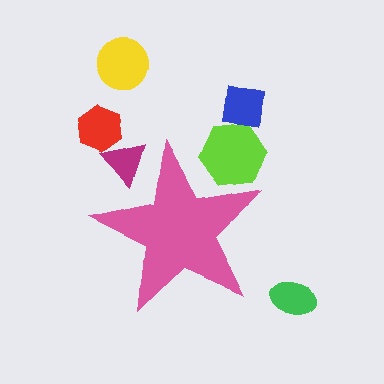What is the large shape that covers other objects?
A pink star.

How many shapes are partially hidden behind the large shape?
2 shapes are partially hidden.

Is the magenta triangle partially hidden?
Yes, the magenta triangle is partially hidden behind the pink star.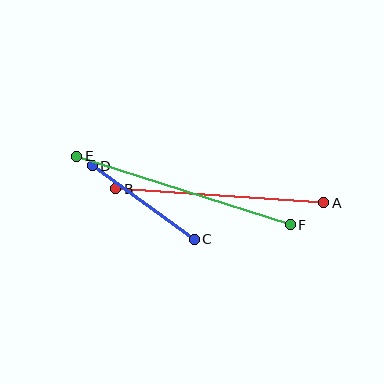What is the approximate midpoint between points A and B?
The midpoint is at approximately (220, 196) pixels.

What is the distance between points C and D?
The distance is approximately 126 pixels.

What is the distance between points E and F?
The distance is approximately 224 pixels.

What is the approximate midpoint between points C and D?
The midpoint is at approximately (143, 202) pixels.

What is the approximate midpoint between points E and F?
The midpoint is at approximately (184, 191) pixels.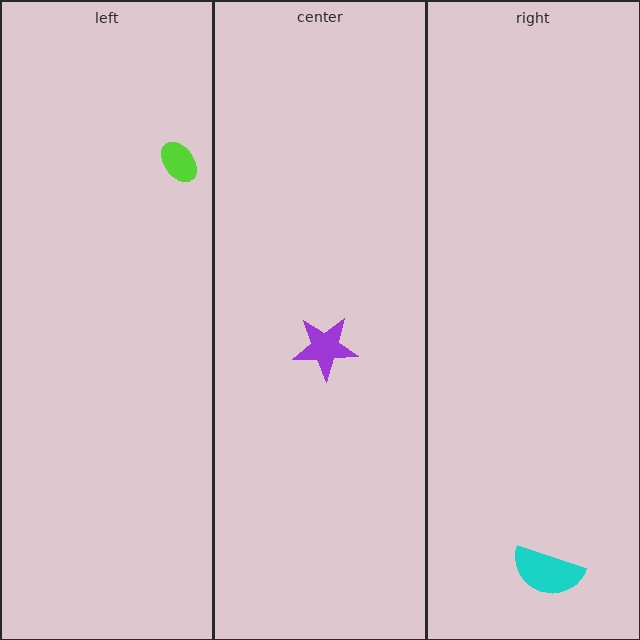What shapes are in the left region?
The lime ellipse.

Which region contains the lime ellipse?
The left region.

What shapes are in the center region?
The purple star.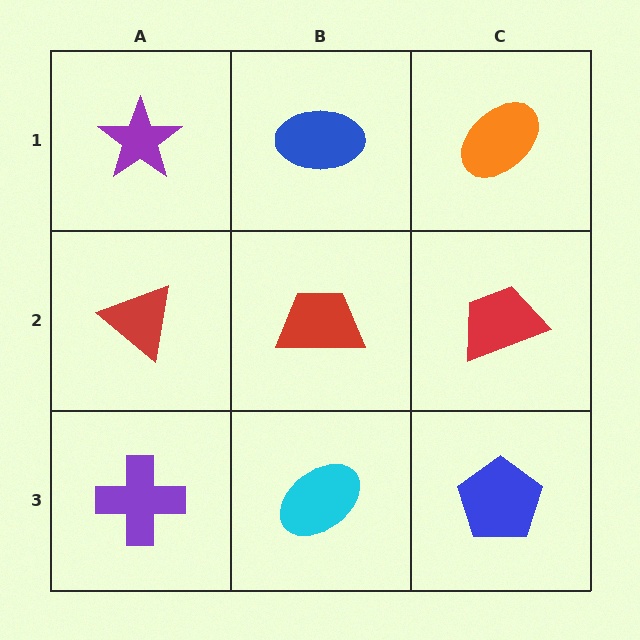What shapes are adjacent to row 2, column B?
A blue ellipse (row 1, column B), a cyan ellipse (row 3, column B), a red triangle (row 2, column A), a red trapezoid (row 2, column C).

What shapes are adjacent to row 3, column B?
A red trapezoid (row 2, column B), a purple cross (row 3, column A), a blue pentagon (row 3, column C).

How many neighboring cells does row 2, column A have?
3.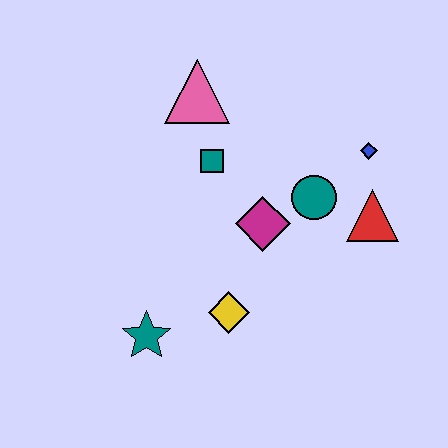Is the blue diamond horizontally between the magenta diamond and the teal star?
No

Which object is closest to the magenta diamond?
The teal circle is closest to the magenta diamond.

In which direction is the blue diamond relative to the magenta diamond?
The blue diamond is to the right of the magenta diamond.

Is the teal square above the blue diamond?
No